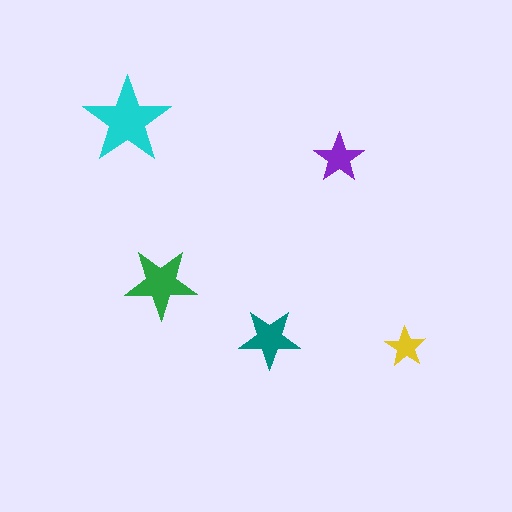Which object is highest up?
The cyan star is topmost.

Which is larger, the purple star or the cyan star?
The cyan one.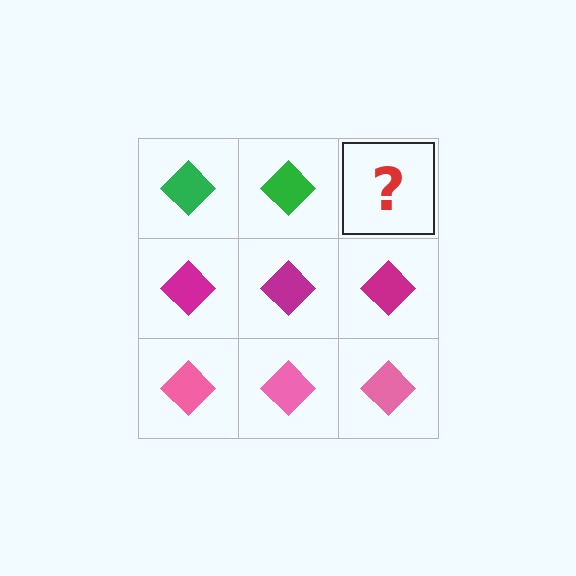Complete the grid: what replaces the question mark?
The question mark should be replaced with a green diamond.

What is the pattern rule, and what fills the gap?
The rule is that each row has a consistent color. The gap should be filled with a green diamond.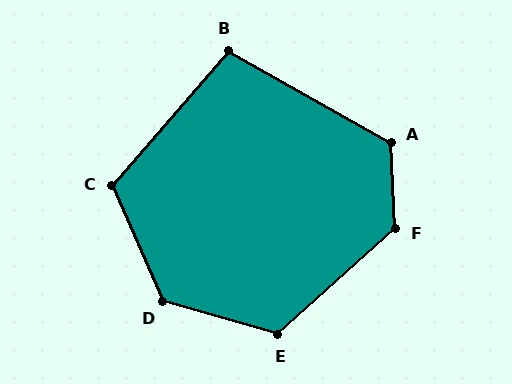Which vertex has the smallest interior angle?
B, at approximately 101 degrees.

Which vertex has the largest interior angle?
D, at approximately 130 degrees.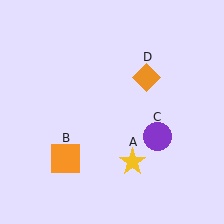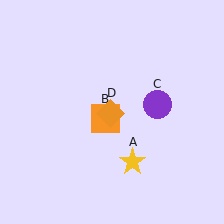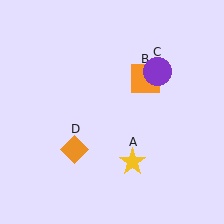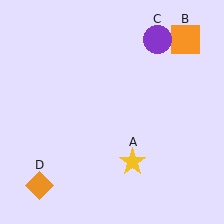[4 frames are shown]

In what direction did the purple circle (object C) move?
The purple circle (object C) moved up.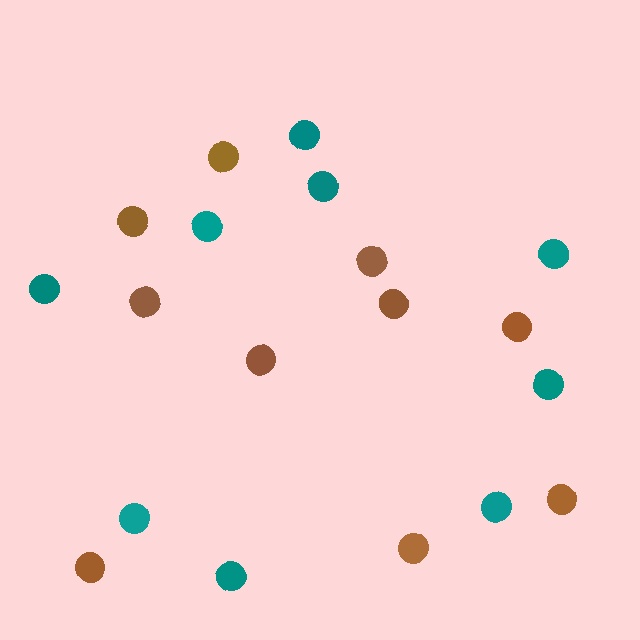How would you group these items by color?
There are 2 groups: one group of brown circles (10) and one group of teal circles (9).